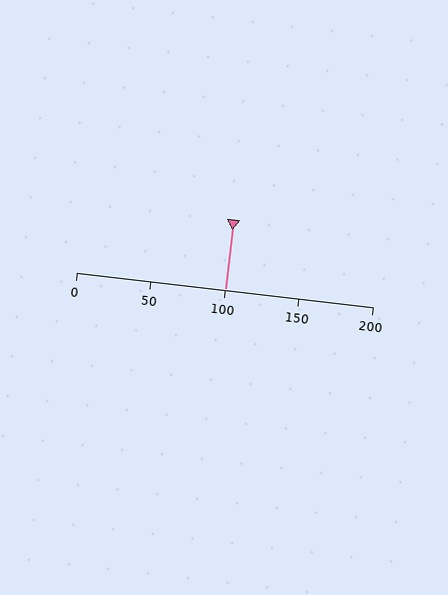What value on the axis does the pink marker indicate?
The marker indicates approximately 100.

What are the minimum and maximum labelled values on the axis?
The axis runs from 0 to 200.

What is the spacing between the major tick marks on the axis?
The major ticks are spaced 50 apart.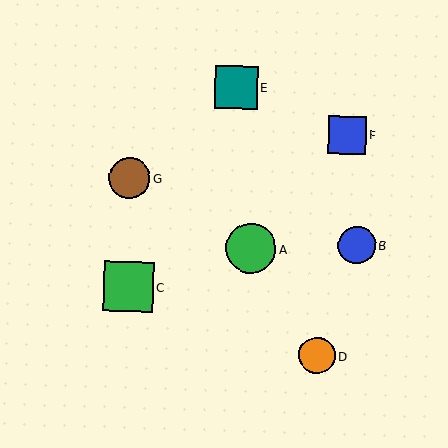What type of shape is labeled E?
Shape E is a teal square.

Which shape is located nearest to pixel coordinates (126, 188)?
The brown circle (labeled G) at (130, 178) is nearest to that location.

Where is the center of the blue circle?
The center of the blue circle is at (357, 245).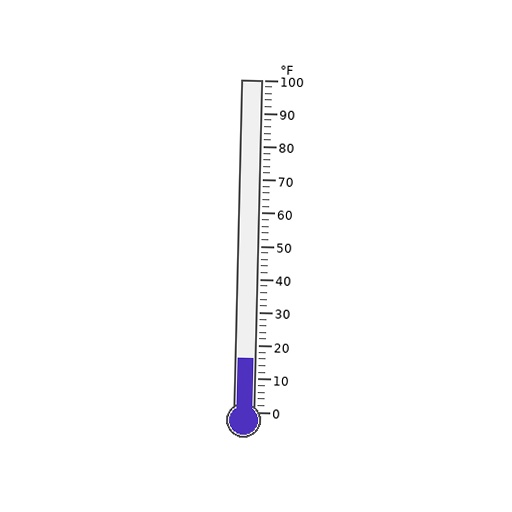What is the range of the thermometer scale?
The thermometer scale ranges from 0°F to 100°F.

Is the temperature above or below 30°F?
The temperature is below 30°F.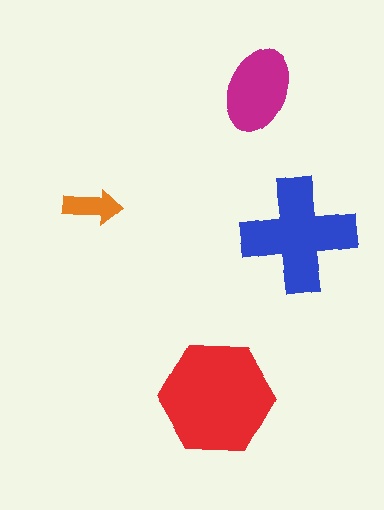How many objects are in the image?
There are 4 objects in the image.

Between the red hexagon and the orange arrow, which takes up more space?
The red hexagon.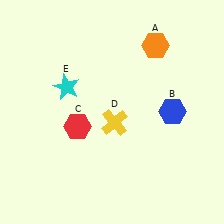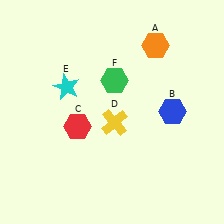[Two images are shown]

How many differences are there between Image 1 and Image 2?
There is 1 difference between the two images.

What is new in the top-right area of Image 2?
A green hexagon (F) was added in the top-right area of Image 2.